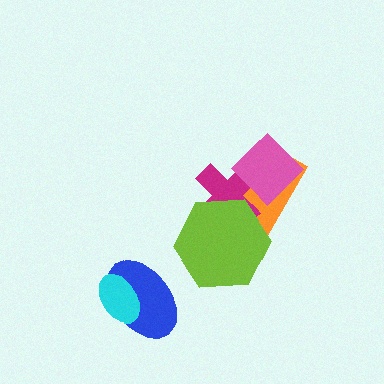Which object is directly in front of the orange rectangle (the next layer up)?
The magenta cross is directly in front of the orange rectangle.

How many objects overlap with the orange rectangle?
3 objects overlap with the orange rectangle.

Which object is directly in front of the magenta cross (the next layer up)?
The lime hexagon is directly in front of the magenta cross.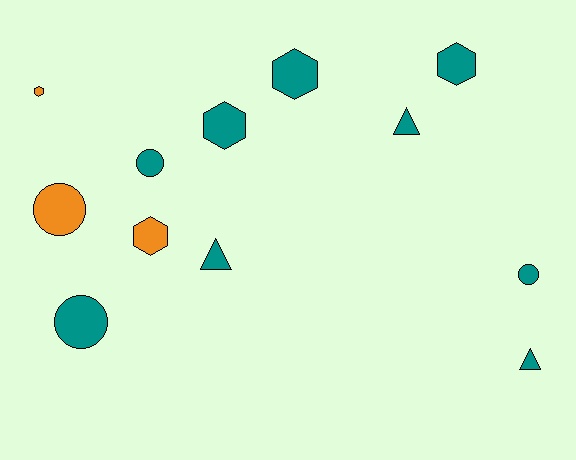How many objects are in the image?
There are 12 objects.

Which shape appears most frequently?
Hexagon, with 5 objects.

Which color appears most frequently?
Teal, with 9 objects.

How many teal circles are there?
There are 3 teal circles.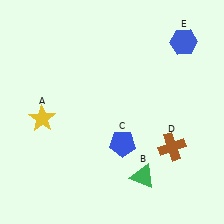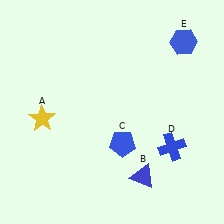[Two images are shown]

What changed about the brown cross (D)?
In Image 1, D is brown. In Image 2, it changed to blue.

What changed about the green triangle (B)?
In Image 1, B is green. In Image 2, it changed to blue.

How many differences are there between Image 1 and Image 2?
There are 2 differences between the two images.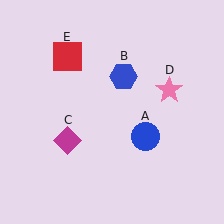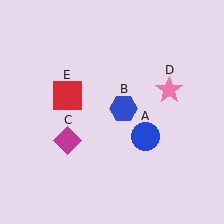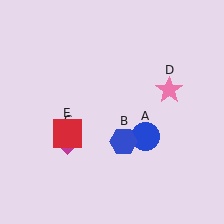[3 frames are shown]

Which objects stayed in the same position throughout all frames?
Blue circle (object A) and magenta diamond (object C) and pink star (object D) remained stationary.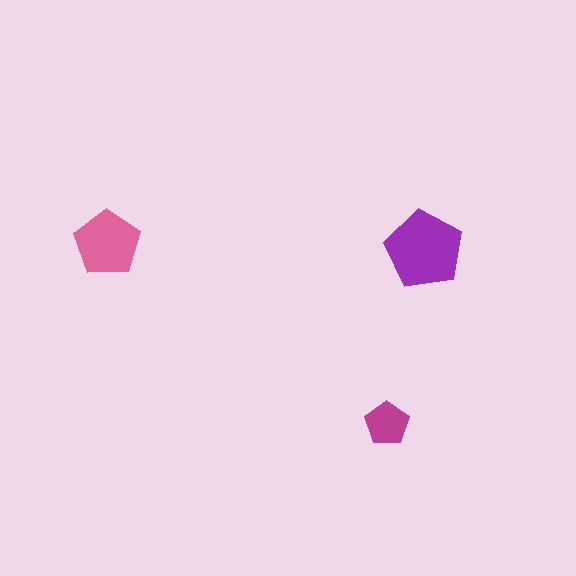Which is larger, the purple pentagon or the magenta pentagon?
The purple one.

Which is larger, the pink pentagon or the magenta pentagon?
The pink one.